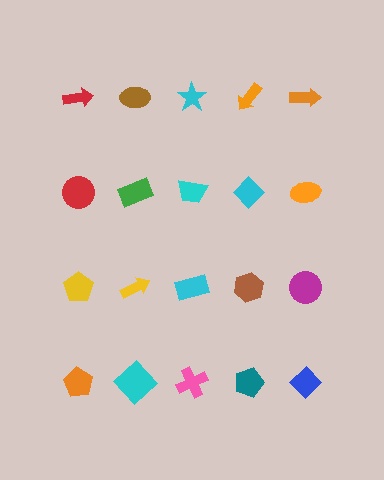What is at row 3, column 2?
A yellow arrow.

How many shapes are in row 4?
5 shapes.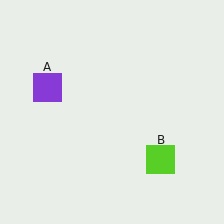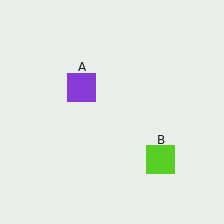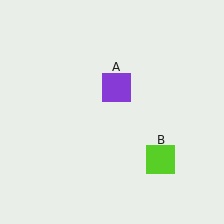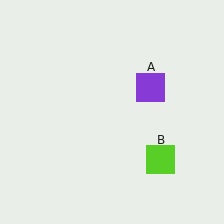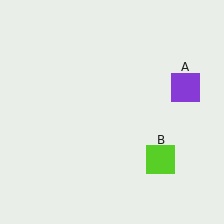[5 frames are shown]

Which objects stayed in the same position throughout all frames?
Lime square (object B) remained stationary.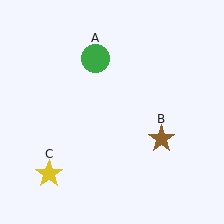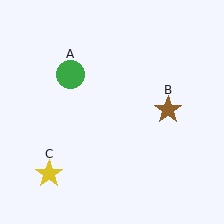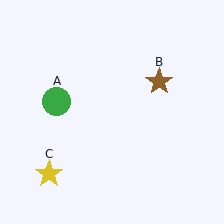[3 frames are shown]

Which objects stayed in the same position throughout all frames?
Yellow star (object C) remained stationary.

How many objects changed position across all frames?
2 objects changed position: green circle (object A), brown star (object B).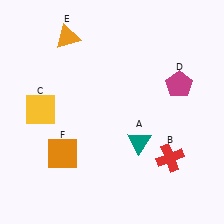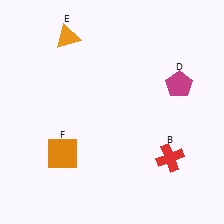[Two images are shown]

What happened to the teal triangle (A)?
The teal triangle (A) was removed in Image 2. It was in the bottom-right area of Image 1.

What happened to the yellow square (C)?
The yellow square (C) was removed in Image 2. It was in the top-left area of Image 1.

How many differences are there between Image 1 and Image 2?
There are 2 differences between the two images.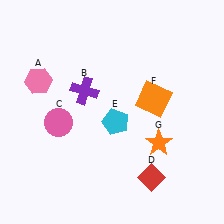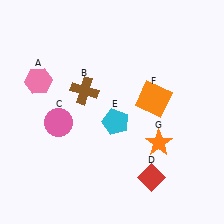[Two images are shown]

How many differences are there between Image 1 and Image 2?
There is 1 difference between the two images.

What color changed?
The cross (B) changed from purple in Image 1 to brown in Image 2.